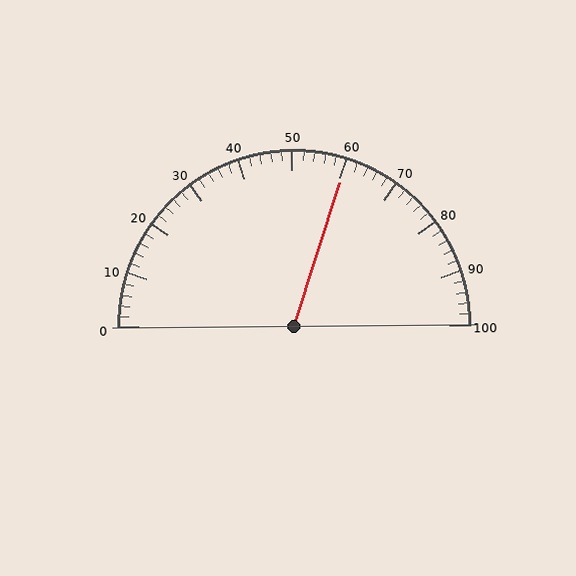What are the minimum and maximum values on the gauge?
The gauge ranges from 0 to 100.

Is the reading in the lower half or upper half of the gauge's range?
The reading is in the upper half of the range (0 to 100).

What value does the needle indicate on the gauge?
The needle indicates approximately 60.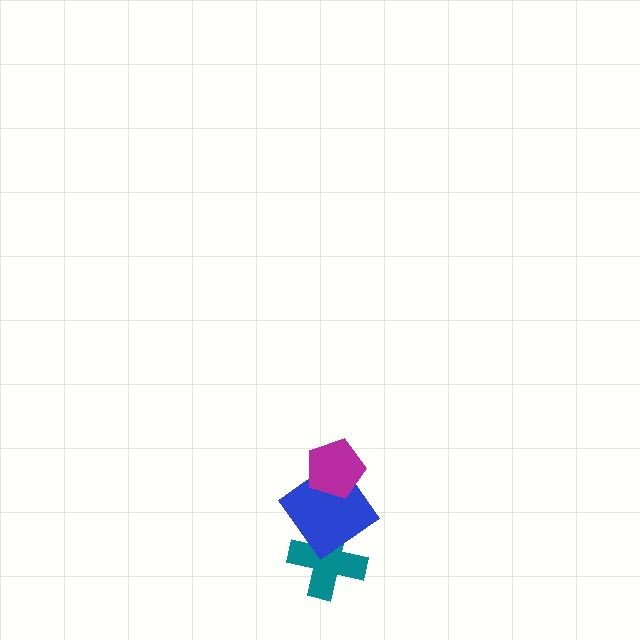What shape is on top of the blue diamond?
The magenta pentagon is on top of the blue diamond.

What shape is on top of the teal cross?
The blue diamond is on top of the teal cross.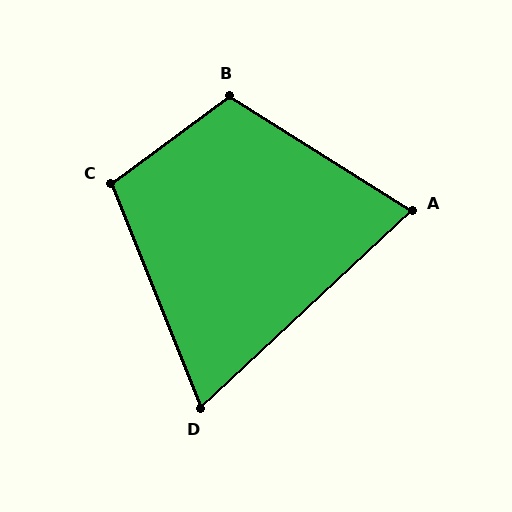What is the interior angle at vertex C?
Approximately 105 degrees (obtuse).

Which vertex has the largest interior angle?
B, at approximately 111 degrees.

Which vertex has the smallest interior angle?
D, at approximately 69 degrees.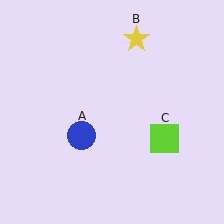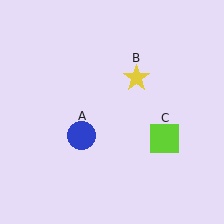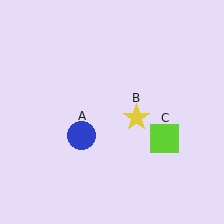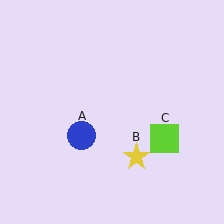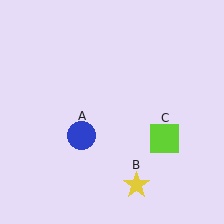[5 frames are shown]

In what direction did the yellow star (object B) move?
The yellow star (object B) moved down.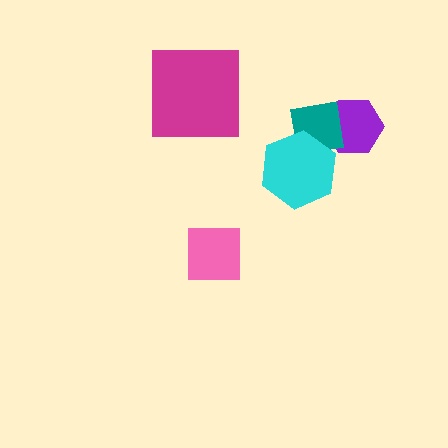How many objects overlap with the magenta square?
0 objects overlap with the magenta square.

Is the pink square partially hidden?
No, no other shape covers it.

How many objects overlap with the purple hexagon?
1 object overlaps with the purple hexagon.